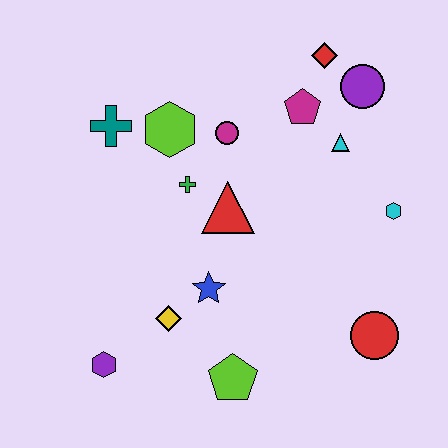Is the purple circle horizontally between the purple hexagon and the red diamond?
No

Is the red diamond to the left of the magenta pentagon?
No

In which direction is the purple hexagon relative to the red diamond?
The purple hexagon is below the red diamond.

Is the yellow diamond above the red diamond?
No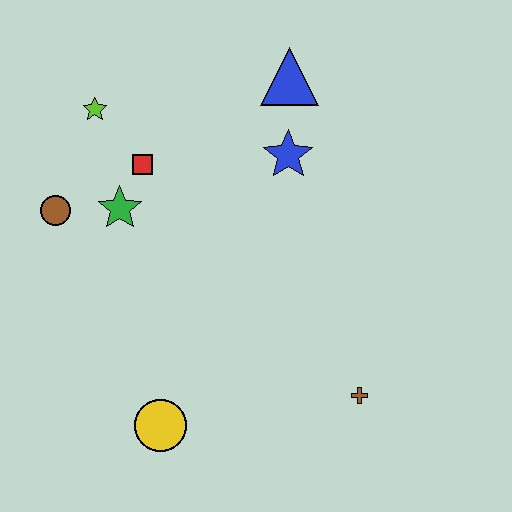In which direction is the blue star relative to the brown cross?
The blue star is above the brown cross.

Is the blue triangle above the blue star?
Yes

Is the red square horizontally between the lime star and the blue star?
Yes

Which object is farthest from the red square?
The brown cross is farthest from the red square.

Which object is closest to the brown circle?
The green star is closest to the brown circle.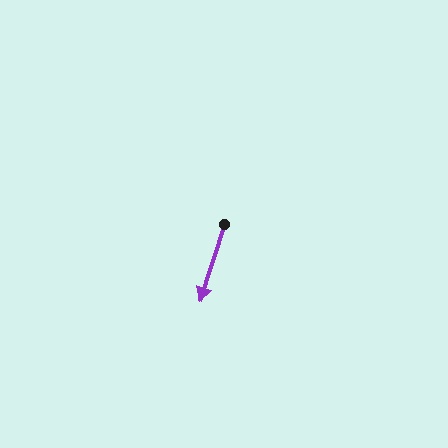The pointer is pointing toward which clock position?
Roughly 7 o'clock.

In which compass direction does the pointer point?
South.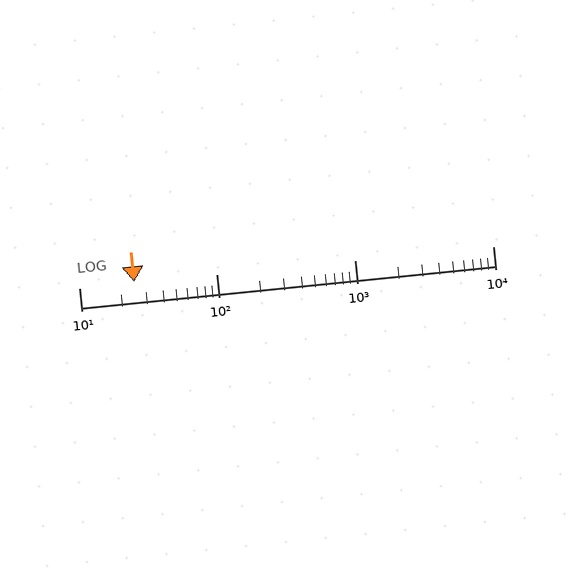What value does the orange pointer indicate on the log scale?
The pointer indicates approximately 25.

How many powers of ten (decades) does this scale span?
The scale spans 3 decades, from 10 to 10000.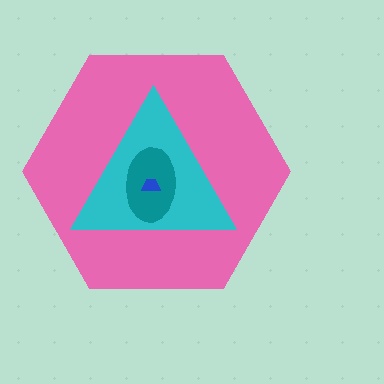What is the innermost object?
The blue trapezoid.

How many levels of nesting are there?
4.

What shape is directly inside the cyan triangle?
The teal ellipse.